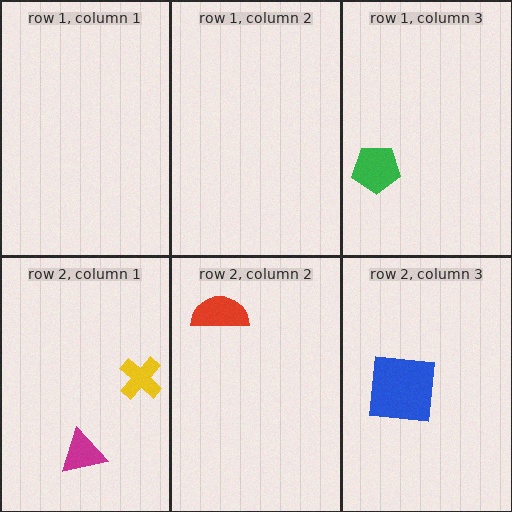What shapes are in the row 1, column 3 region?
The green pentagon.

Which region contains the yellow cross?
The row 2, column 1 region.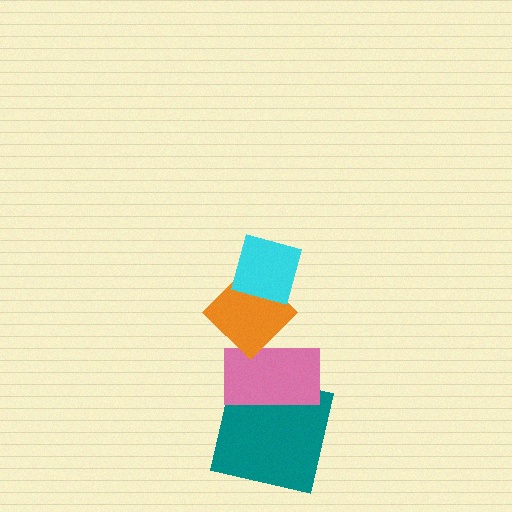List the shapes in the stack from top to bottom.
From top to bottom: the cyan diamond, the orange diamond, the pink rectangle, the teal square.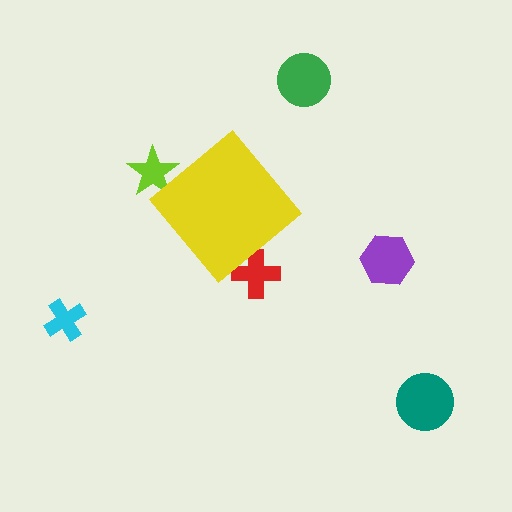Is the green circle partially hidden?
No, the green circle is fully visible.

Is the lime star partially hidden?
Yes, the lime star is partially hidden behind the yellow diamond.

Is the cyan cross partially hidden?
No, the cyan cross is fully visible.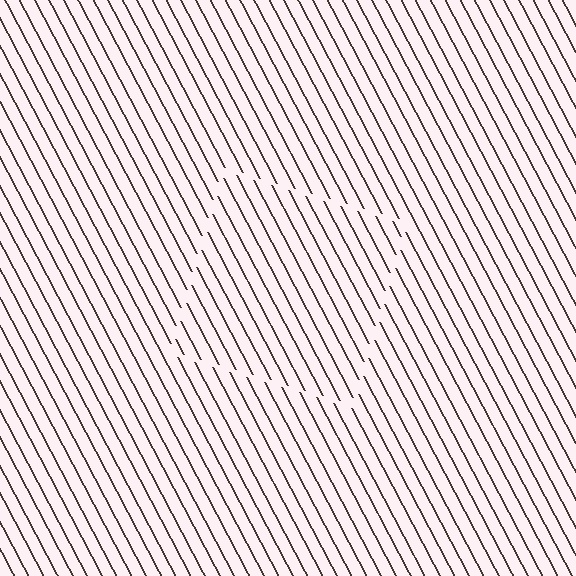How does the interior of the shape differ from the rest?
The interior of the shape contains the same grating, shifted by half a period — the contour is defined by the phase discontinuity where line-ends from the inner and outer gratings abut.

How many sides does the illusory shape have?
4 sides — the line-ends trace a square.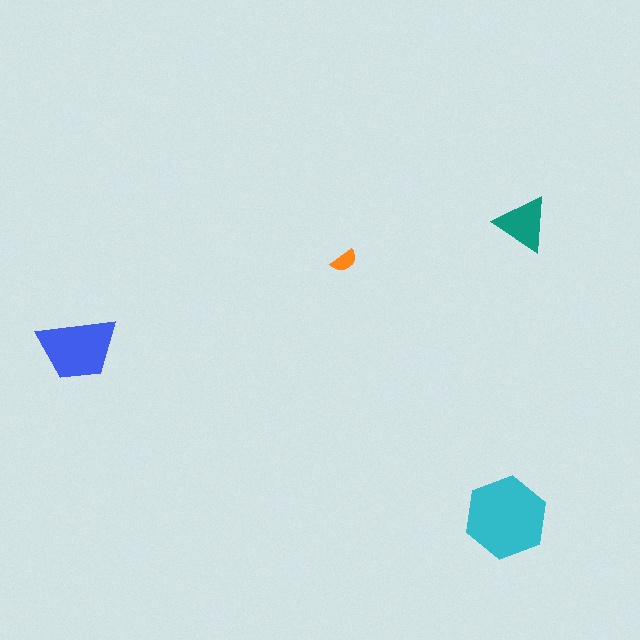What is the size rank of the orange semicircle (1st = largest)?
4th.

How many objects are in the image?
There are 4 objects in the image.